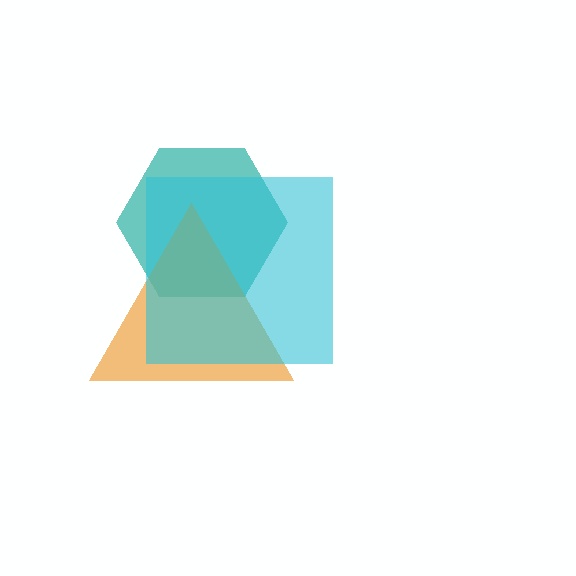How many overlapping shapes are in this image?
There are 3 overlapping shapes in the image.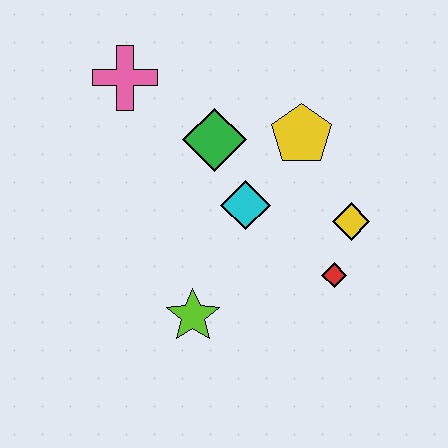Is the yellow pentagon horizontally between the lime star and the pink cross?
No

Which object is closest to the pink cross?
The green diamond is closest to the pink cross.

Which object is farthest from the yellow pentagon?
The lime star is farthest from the yellow pentagon.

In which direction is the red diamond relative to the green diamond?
The red diamond is below the green diamond.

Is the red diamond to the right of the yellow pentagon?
Yes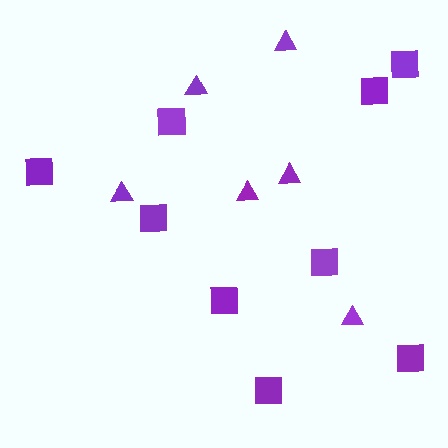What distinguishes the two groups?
There are 2 groups: one group of squares (9) and one group of triangles (6).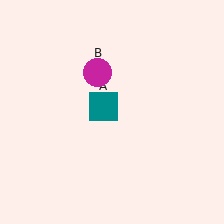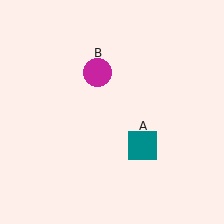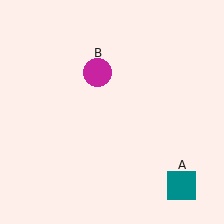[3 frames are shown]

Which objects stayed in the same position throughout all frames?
Magenta circle (object B) remained stationary.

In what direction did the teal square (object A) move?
The teal square (object A) moved down and to the right.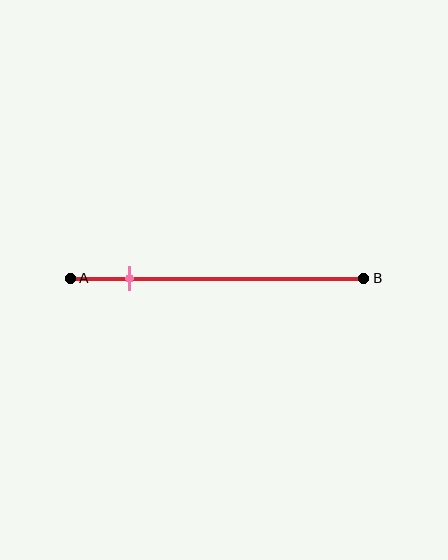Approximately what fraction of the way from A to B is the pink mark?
The pink mark is approximately 20% of the way from A to B.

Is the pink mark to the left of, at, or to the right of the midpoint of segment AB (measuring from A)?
The pink mark is to the left of the midpoint of segment AB.